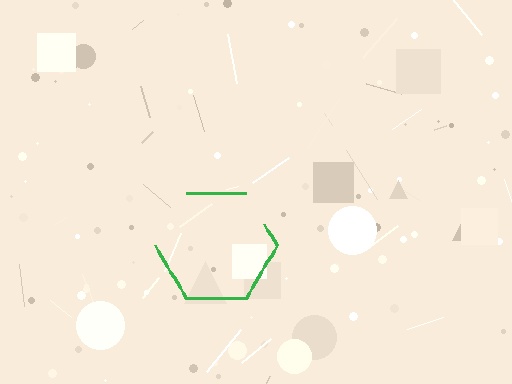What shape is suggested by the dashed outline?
The dashed outline suggests a hexagon.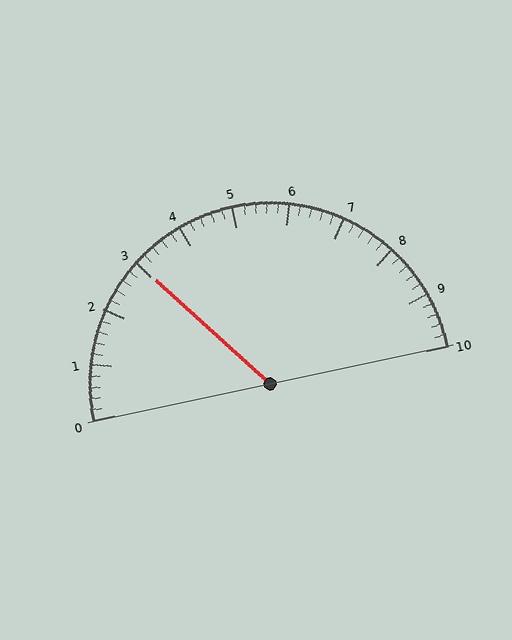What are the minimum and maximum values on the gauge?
The gauge ranges from 0 to 10.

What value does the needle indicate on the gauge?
The needle indicates approximately 3.0.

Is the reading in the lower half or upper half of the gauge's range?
The reading is in the lower half of the range (0 to 10).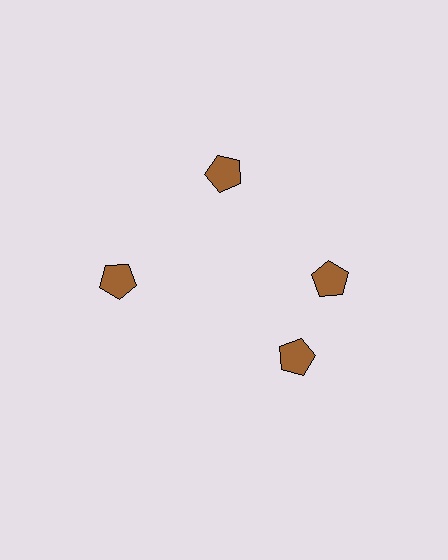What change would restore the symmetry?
The symmetry would be restored by rotating it back into even spacing with its neighbors so that all 4 pentagons sit at equal angles and equal distance from the center.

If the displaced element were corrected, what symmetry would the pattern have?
It would have 4-fold rotational symmetry — the pattern would map onto itself every 90 degrees.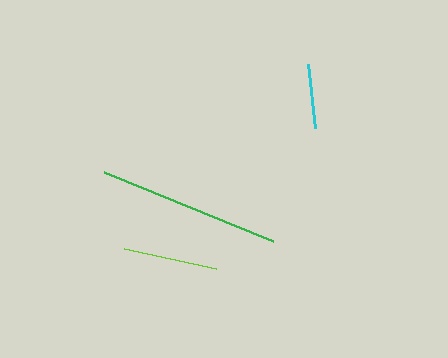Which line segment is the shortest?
The cyan line is the shortest at approximately 64 pixels.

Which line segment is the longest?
The green line is the longest at approximately 183 pixels.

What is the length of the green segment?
The green segment is approximately 183 pixels long.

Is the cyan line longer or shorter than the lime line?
The lime line is longer than the cyan line.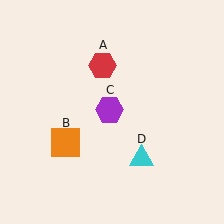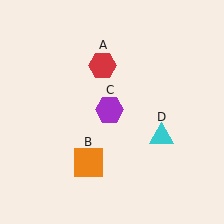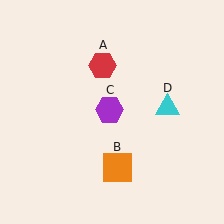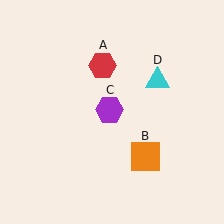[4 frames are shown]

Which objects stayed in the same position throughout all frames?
Red hexagon (object A) and purple hexagon (object C) remained stationary.